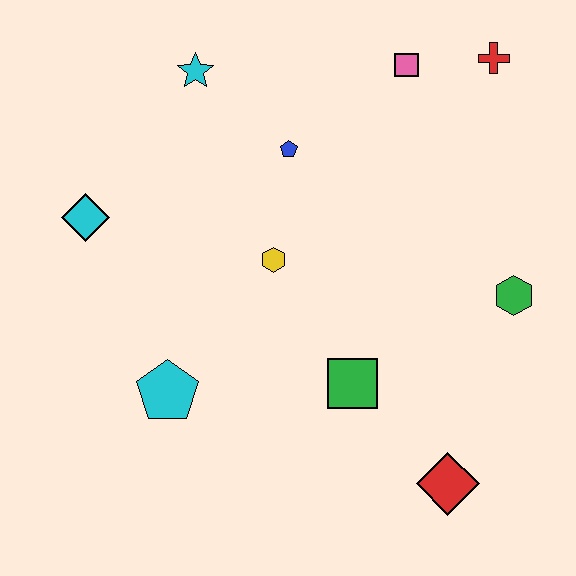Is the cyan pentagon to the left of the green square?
Yes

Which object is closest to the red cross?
The pink square is closest to the red cross.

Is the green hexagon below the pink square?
Yes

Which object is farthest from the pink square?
The red diamond is farthest from the pink square.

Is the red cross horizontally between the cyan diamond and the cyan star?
No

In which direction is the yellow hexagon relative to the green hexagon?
The yellow hexagon is to the left of the green hexagon.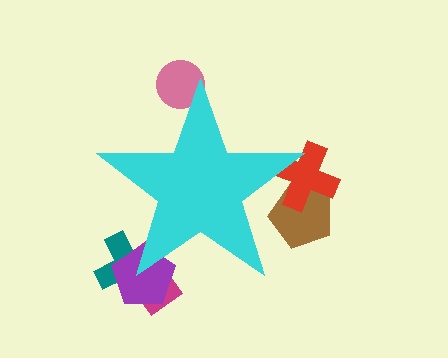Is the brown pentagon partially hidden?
Yes, the brown pentagon is partially hidden behind the cyan star.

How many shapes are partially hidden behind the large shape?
6 shapes are partially hidden.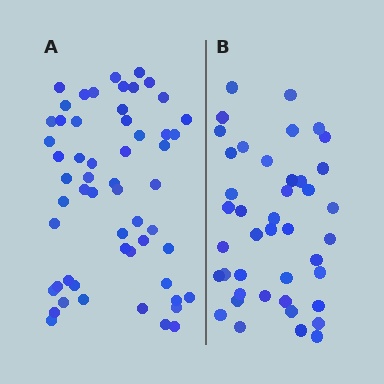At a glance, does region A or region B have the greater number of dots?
Region A (the left region) has more dots.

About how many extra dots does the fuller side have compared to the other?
Region A has approximately 15 more dots than region B.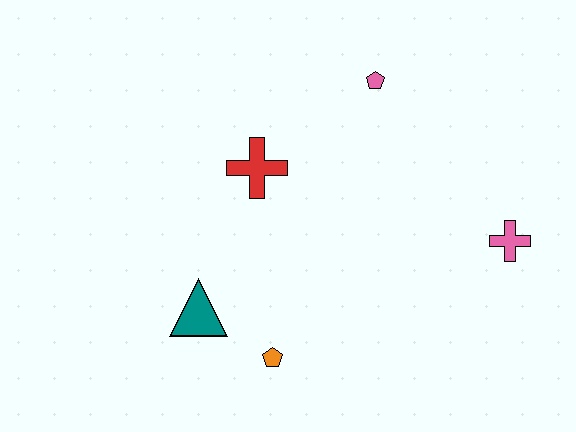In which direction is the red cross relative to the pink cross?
The red cross is to the left of the pink cross.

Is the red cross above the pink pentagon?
No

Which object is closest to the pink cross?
The pink pentagon is closest to the pink cross.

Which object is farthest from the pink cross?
The teal triangle is farthest from the pink cross.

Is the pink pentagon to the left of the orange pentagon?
No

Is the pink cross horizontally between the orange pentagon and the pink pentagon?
No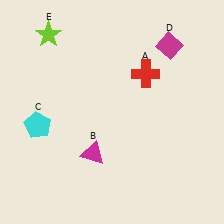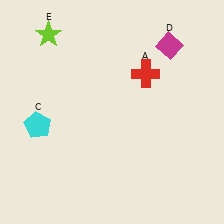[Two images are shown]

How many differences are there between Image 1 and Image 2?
There is 1 difference between the two images.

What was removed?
The magenta triangle (B) was removed in Image 2.